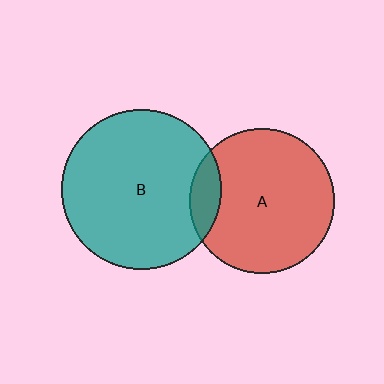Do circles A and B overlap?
Yes.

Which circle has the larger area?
Circle B (teal).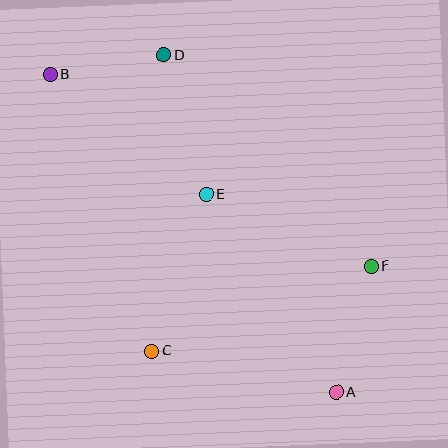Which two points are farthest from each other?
Points A and B are farthest from each other.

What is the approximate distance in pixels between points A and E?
The distance between A and E is approximately 237 pixels.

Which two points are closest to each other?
Points B and D are closest to each other.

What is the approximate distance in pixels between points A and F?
The distance between A and F is approximately 131 pixels.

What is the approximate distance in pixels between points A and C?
The distance between A and C is approximately 189 pixels.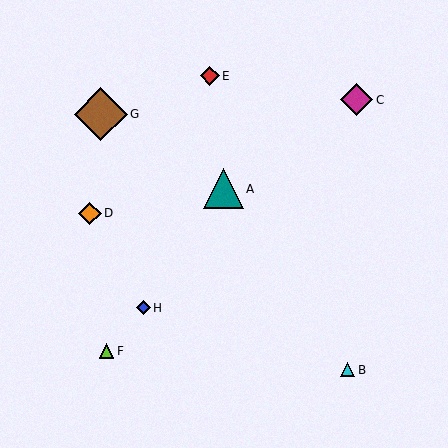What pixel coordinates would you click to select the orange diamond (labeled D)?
Click at (90, 213) to select the orange diamond D.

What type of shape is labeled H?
Shape H is a blue diamond.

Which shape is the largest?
The brown diamond (labeled G) is the largest.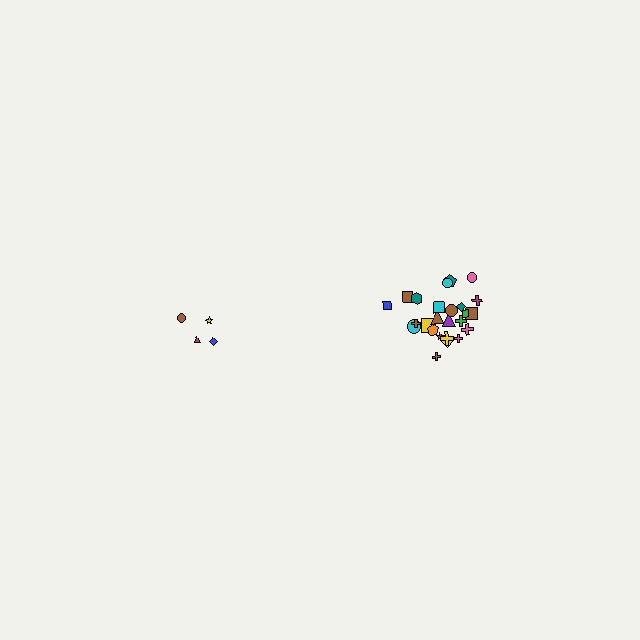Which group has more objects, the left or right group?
The right group.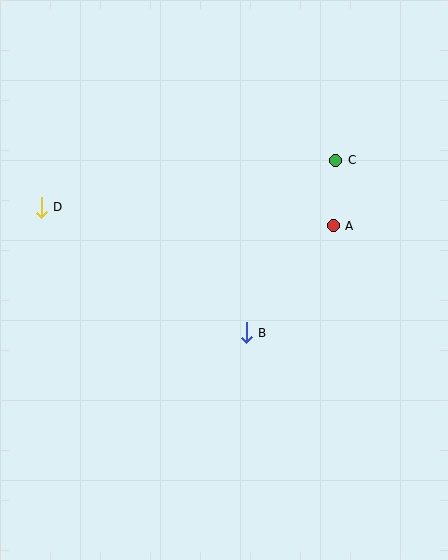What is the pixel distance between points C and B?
The distance between C and B is 194 pixels.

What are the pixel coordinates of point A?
Point A is at (333, 226).